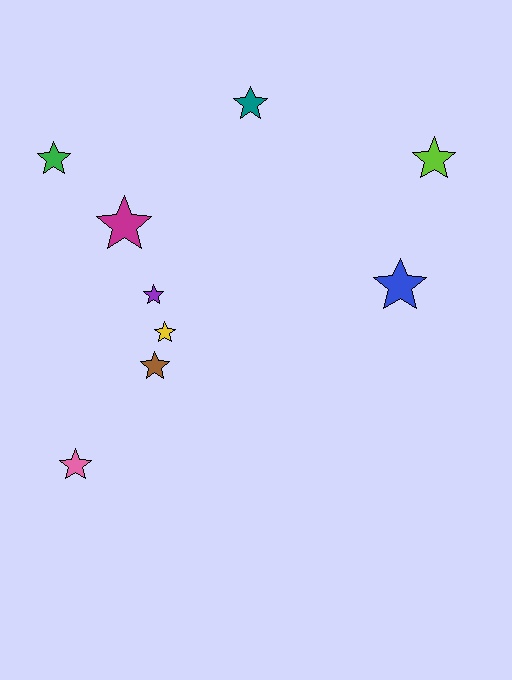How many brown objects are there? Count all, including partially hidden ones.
There is 1 brown object.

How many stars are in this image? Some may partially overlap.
There are 9 stars.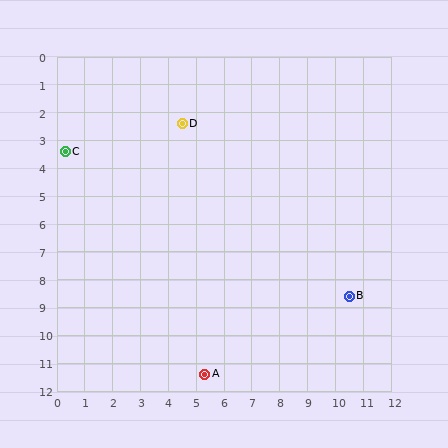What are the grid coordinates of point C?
Point C is at approximately (0.3, 3.4).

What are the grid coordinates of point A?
Point A is at approximately (5.3, 11.4).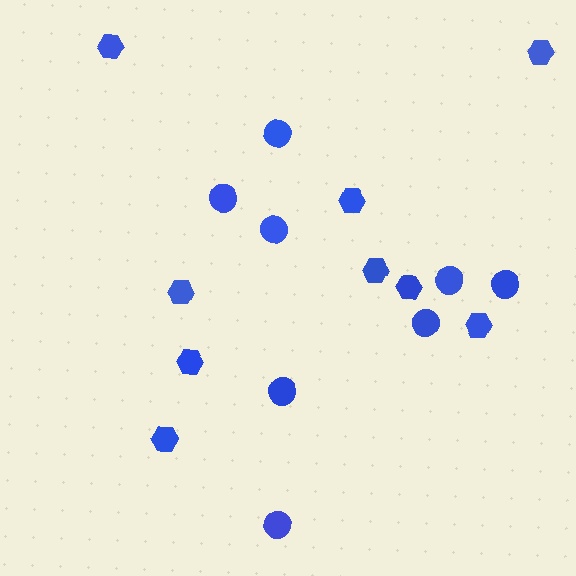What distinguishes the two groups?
There are 2 groups: one group of circles (8) and one group of hexagons (9).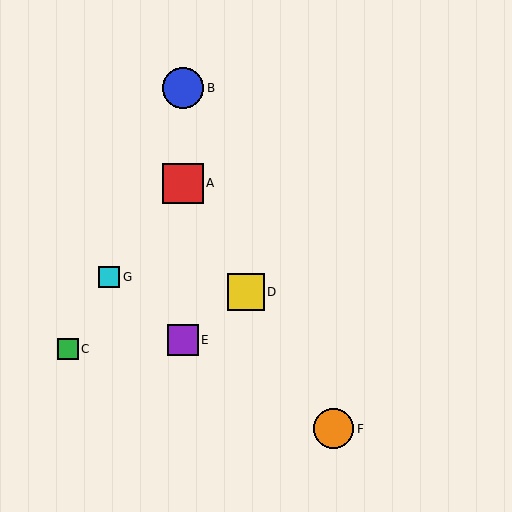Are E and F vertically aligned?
No, E is at x≈183 and F is at x≈334.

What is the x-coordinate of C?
Object C is at x≈68.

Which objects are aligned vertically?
Objects A, B, E are aligned vertically.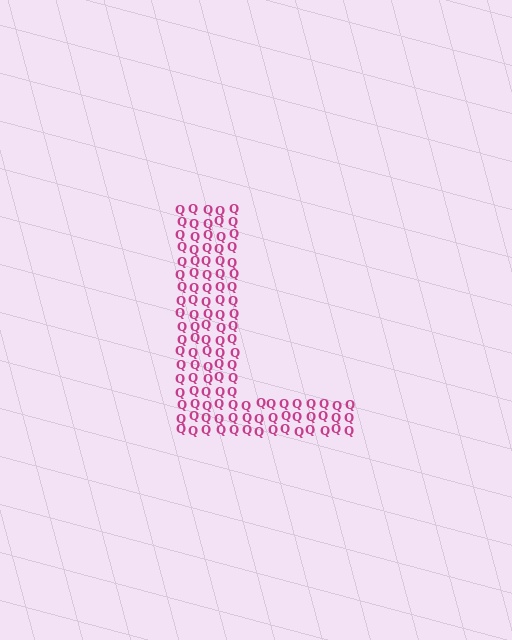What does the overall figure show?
The overall figure shows the letter L.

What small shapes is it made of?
It is made of small letter Q's.